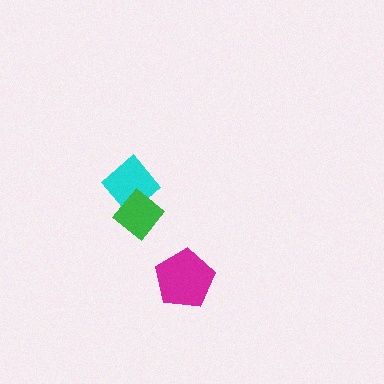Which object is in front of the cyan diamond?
The green diamond is in front of the cyan diamond.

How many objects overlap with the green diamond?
1 object overlaps with the green diamond.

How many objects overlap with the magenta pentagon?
0 objects overlap with the magenta pentagon.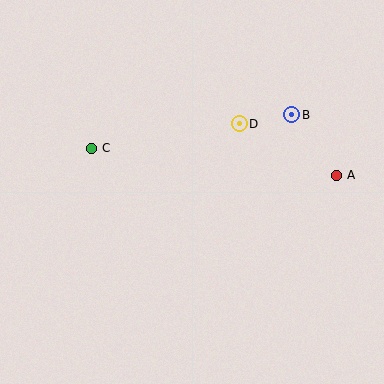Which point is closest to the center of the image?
Point D at (239, 124) is closest to the center.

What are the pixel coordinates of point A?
Point A is at (337, 175).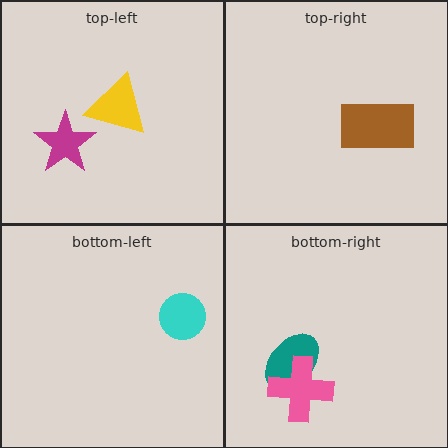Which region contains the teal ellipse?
The bottom-right region.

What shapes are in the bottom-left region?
The cyan circle.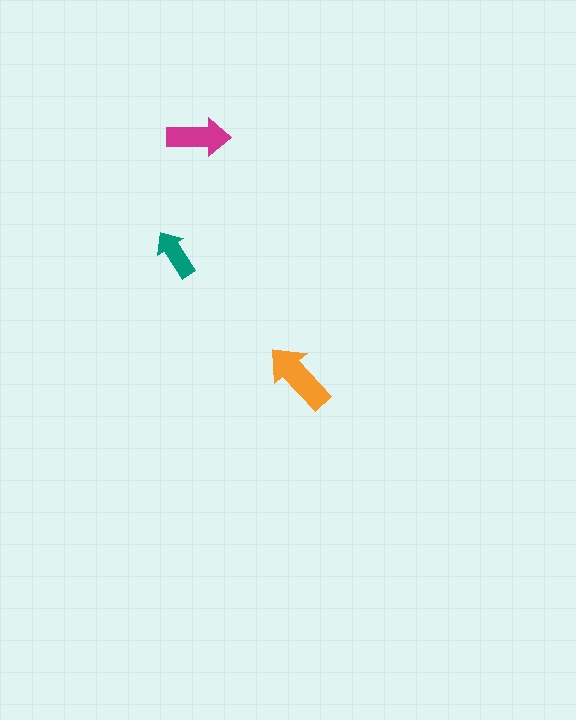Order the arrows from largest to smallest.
the orange one, the magenta one, the teal one.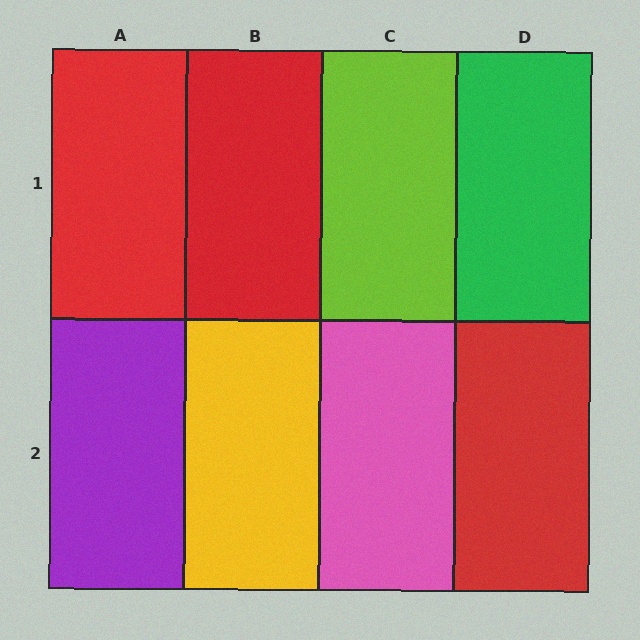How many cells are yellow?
1 cell is yellow.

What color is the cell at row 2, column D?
Red.